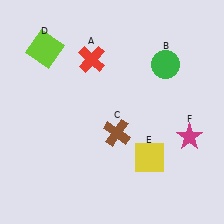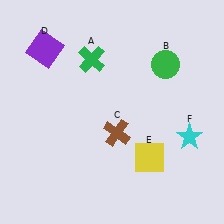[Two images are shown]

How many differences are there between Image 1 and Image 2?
There are 3 differences between the two images.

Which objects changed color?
A changed from red to green. D changed from lime to purple. F changed from magenta to cyan.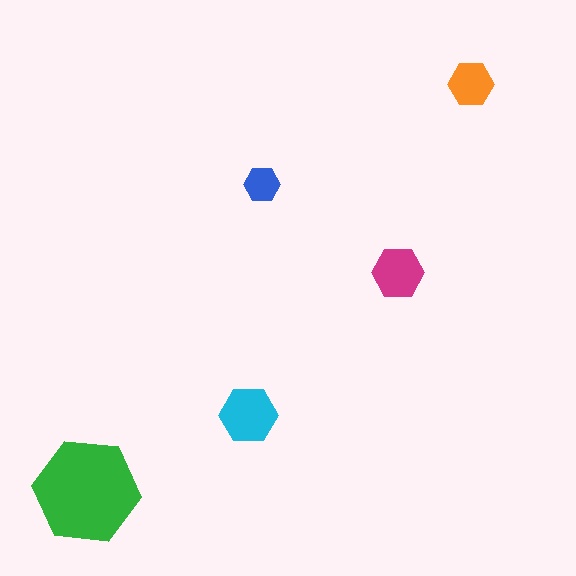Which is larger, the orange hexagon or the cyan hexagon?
The cyan one.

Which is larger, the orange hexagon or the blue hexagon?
The orange one.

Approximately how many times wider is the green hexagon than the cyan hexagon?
About 2 times wider.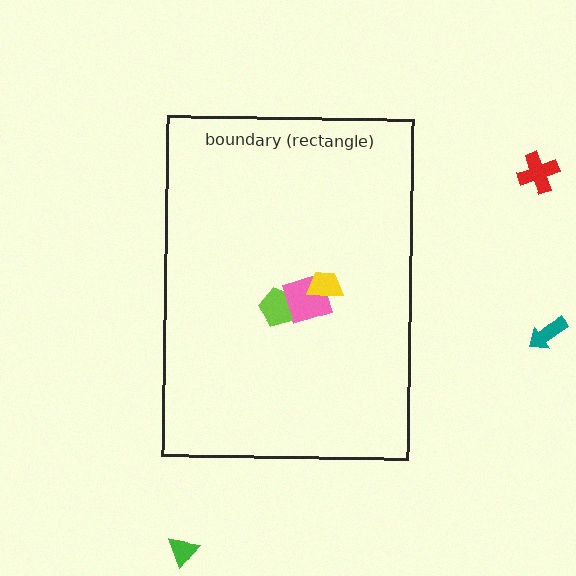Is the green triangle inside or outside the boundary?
Outside.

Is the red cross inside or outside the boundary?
Outside.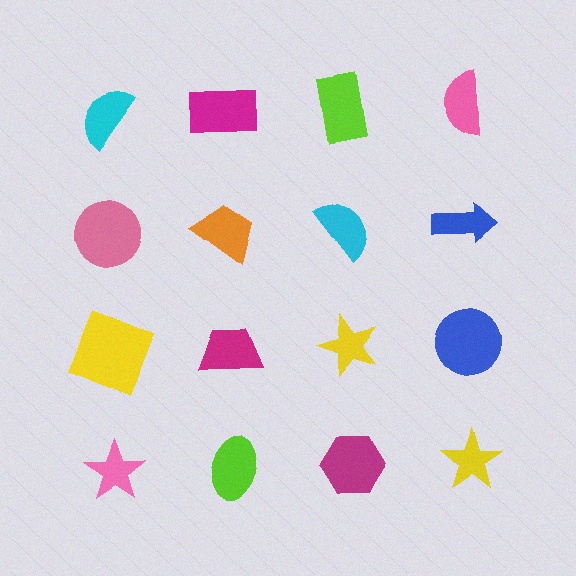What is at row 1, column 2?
A magenta rectangle.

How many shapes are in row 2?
4 shapes.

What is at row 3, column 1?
A yellow square.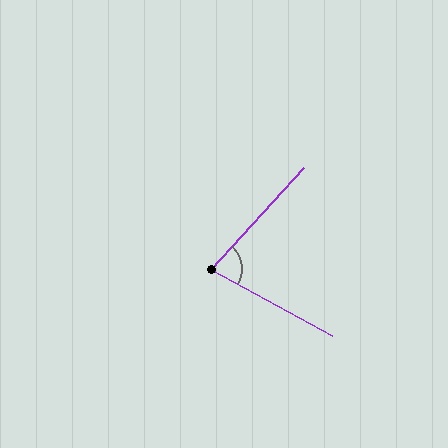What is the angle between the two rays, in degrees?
Approximately 76 degrees.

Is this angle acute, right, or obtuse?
It is acute.